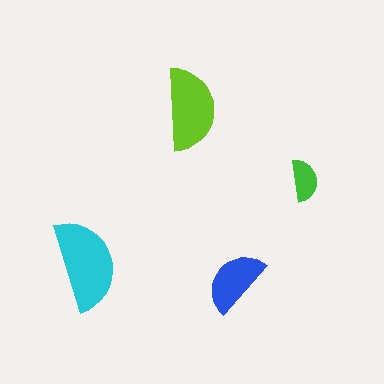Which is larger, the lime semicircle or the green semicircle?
The lime one.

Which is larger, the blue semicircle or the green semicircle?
The blue one.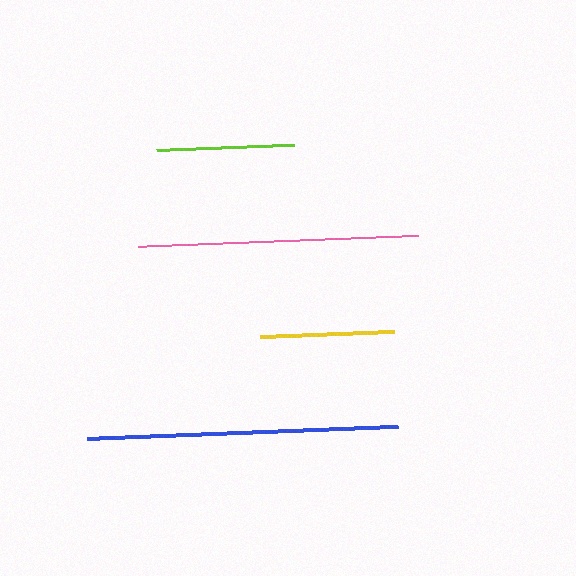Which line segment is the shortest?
The yellow line is the shortest at approximately 134 pixels.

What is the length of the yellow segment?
The yellow segment is approximately 134 pixels long.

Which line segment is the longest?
The blue line is the longest at approximately 311 pixels.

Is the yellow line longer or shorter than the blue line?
The blue line is longer than the yellow line.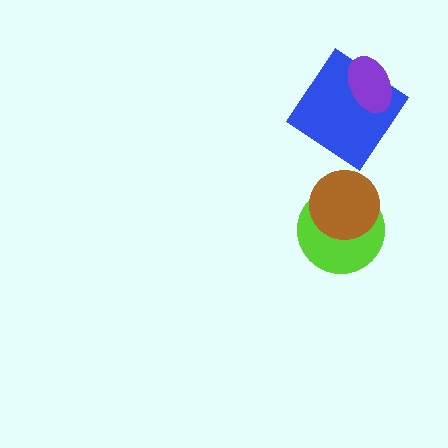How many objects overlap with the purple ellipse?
1 object overlaps with the purple ellipse.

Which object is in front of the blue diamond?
The purple ellipse is in front of the blue diamond.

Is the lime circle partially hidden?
Yes, it is partially covered by another shape.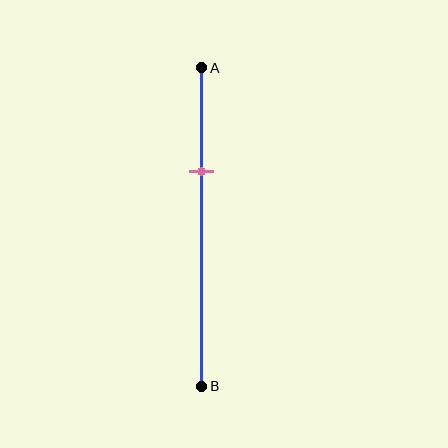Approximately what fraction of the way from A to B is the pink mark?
The pink mark is approximately 35% of the way from A to B.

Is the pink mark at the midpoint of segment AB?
No, the mark is at about 35% from A, not at the 50% midpoint.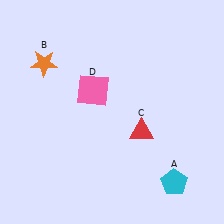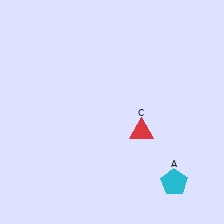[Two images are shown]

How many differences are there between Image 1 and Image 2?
There are 2 differences between the two images.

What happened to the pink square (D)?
The pink square (D) was removed in Image 2. It was in the top-left area of Image 1.